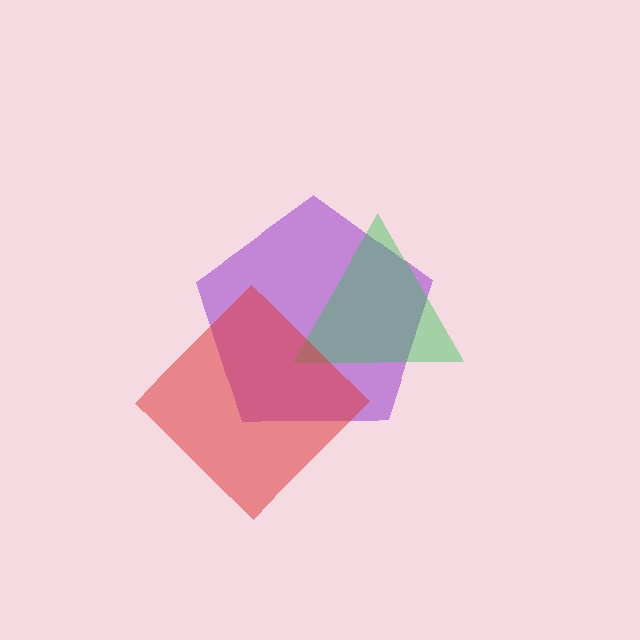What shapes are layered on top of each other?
The layered shapes are: a purple pentagon, a green triangle, a red diamond.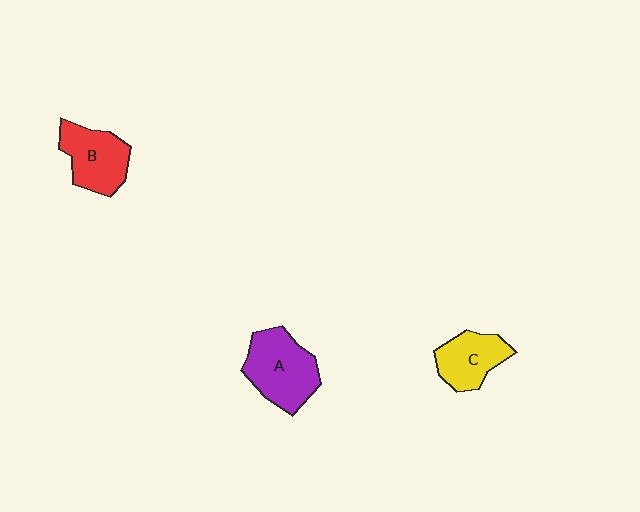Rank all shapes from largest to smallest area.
From largest to smallest: A (purple), B (red), C (yellow).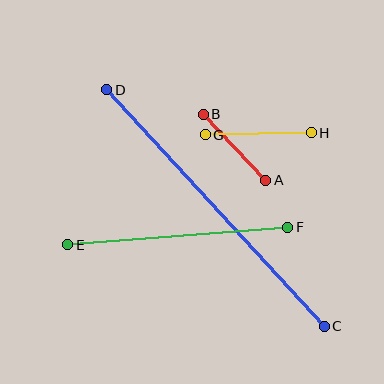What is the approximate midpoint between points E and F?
The midpoint is at approximately (178, 236) pixels.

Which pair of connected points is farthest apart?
Points C and D are farthest apart.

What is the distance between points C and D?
The distance is approximately 321 pixels.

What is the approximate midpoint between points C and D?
The midpoint is at approximately (215, 208) pixels.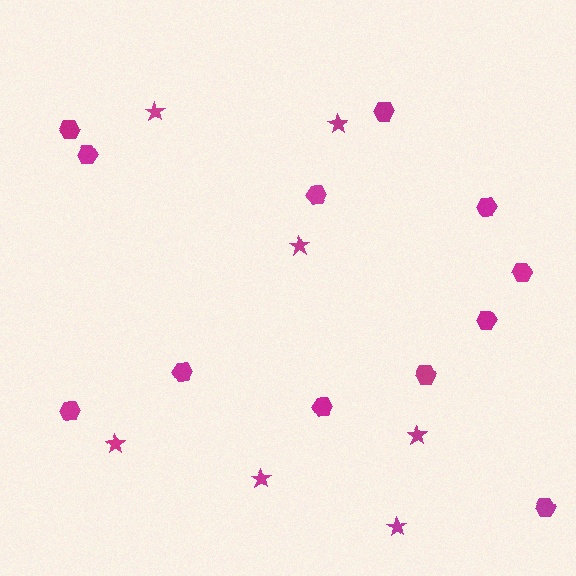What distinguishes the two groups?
There are 2 groups: one group of hexagons (12) and one group of stars (7).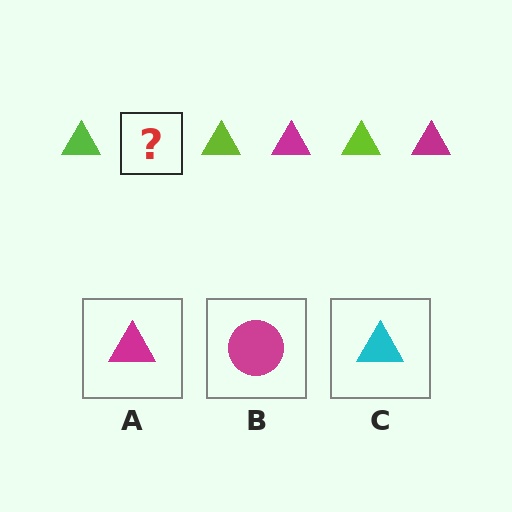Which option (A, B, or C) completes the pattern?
A.